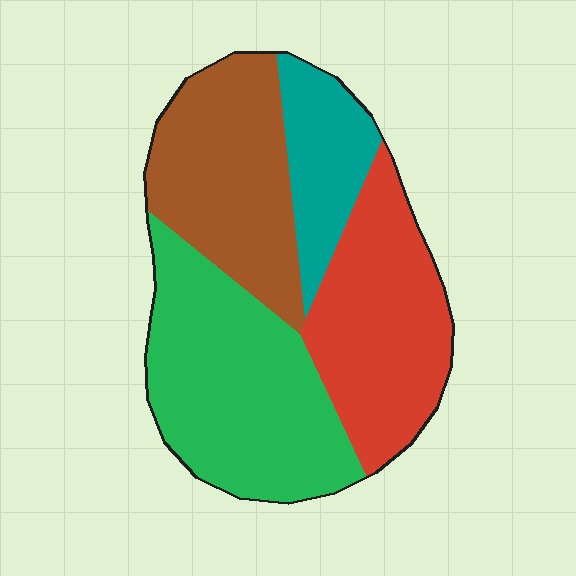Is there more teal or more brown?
Brown.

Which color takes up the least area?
Teal, at roughly 15%.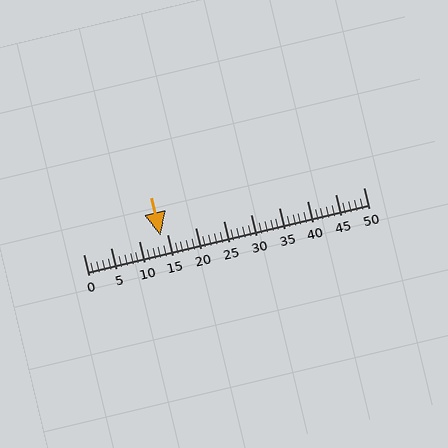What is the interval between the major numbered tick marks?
The major tick marks are spaced 5 units apart.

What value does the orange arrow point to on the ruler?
The orange arrow points to approximately 14.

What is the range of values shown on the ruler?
The ruler shows values from 0 to 50.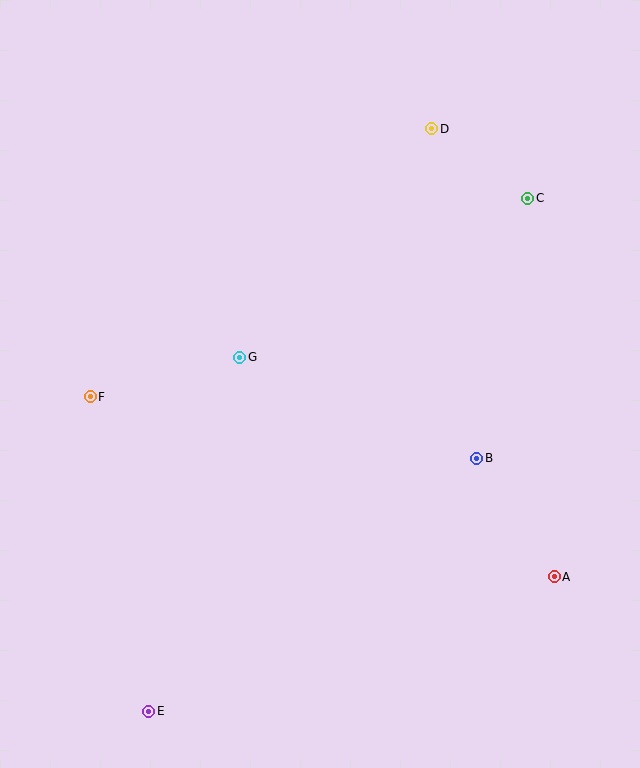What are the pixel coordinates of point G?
Point G is at (240, 358).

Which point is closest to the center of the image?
Point G at (240, 358) is closest to the center.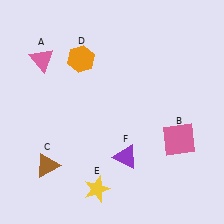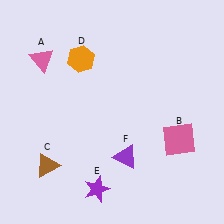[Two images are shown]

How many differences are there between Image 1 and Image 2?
There is 1 difference between the two images.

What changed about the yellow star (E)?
In Image 1, E is yellow. In Image 2, it changed to purple.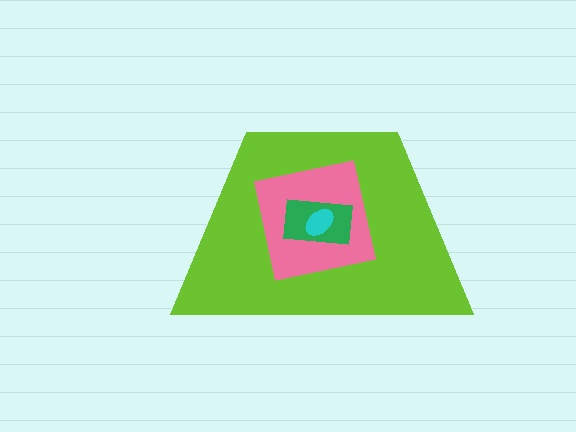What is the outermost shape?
The lime trapezoid.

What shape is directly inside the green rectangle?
The cyan ellipse.